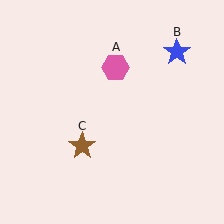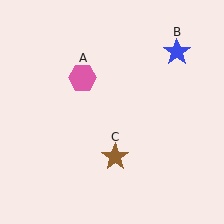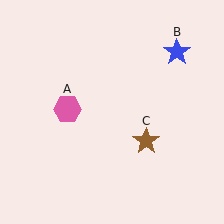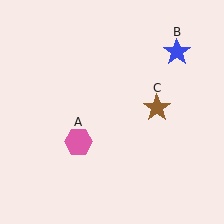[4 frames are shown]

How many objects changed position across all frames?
2 objects changed position: pink hexagon (object A), brown star (object C).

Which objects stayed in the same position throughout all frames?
Blue star (object B) remained stationary.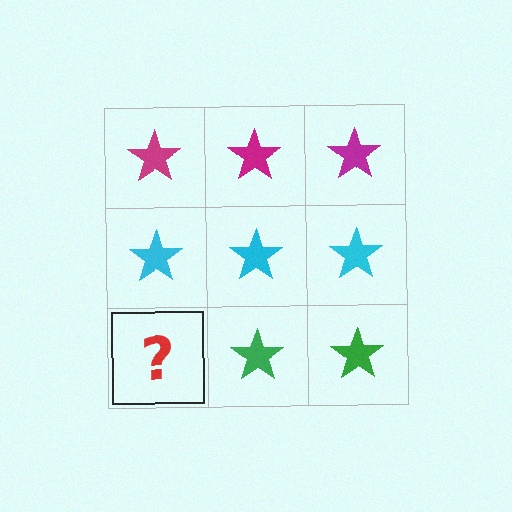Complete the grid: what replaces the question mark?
The question mark should be replaced with a green star.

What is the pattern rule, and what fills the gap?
The rule is that each row has a consistent color. The gap should be filled with a green star.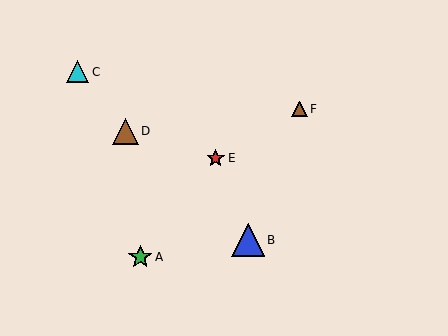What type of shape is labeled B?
Shape B is a blue triangle.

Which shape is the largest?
The blue triangle (labeled B) is the largest.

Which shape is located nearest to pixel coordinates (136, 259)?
The green star (labeled A) at (140, 257) is nearest to that location.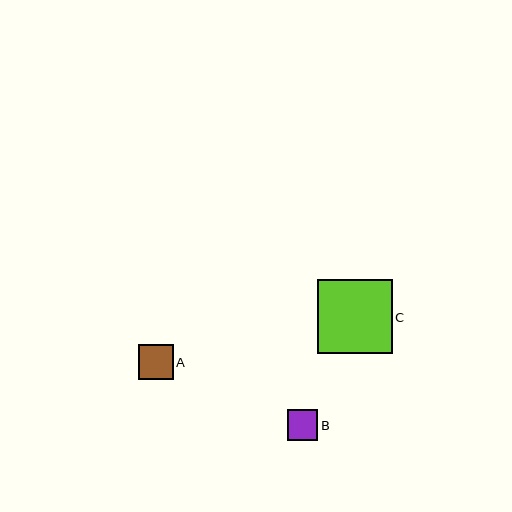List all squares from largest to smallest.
From largest to smallest: C, A, B.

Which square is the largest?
Square C is the largest with a size of approximately 74 pixels.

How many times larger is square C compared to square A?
Square C is approximately 2.2 times the size of square A.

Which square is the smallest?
Square B is the smallest with a size of approximately 31 pixels.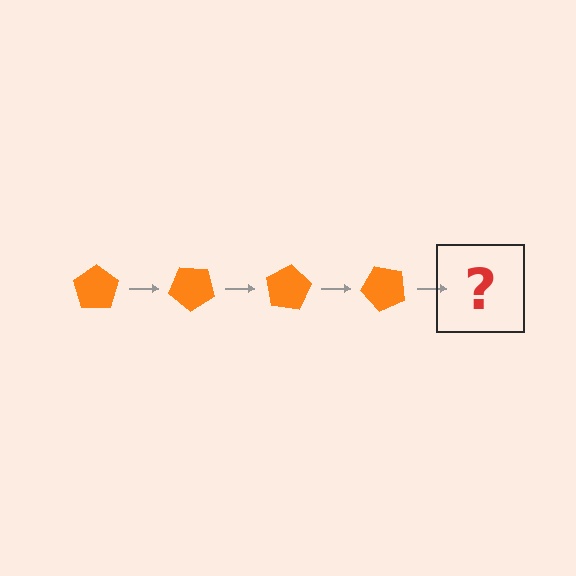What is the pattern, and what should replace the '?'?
The pattern is that the pentagon rotates 40 degrees each step. The '?' should be an orange pentagon rotated 160 degrees.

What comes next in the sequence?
The next element should be an orange pentagon rotated 160 degrees.